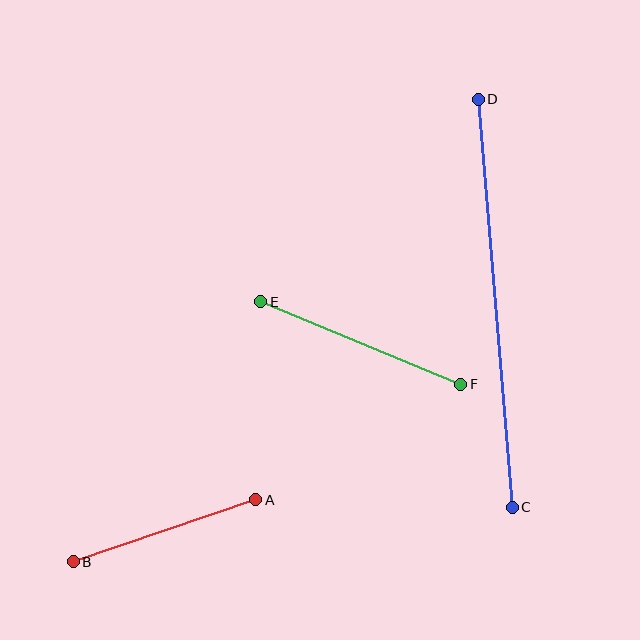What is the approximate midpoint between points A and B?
The midpoint is at approximately (165, 531) pixels.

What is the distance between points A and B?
The distance is approximately 193 pixels.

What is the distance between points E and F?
The distance is approximately 216 pixels.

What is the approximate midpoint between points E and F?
The midpoint is at approximately (361, 343) pixels.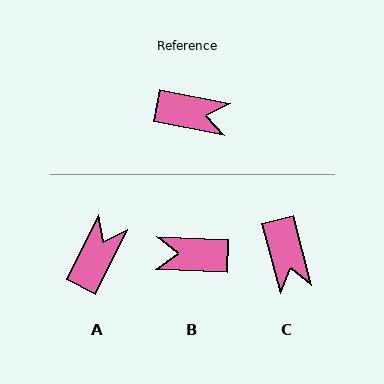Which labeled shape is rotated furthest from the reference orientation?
B, about 172 degrees away.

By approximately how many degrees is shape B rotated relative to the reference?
Approximately 172 degrees clockwise.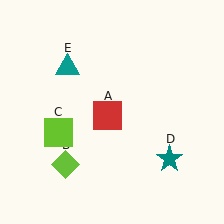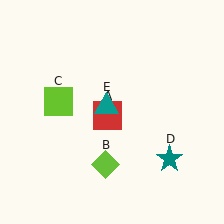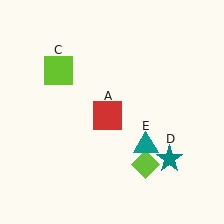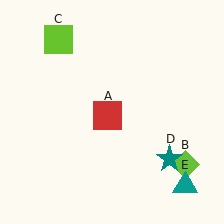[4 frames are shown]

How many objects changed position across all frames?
3 objects changed position: lime diamond (object B), lime square (object C), teal triangle (object E).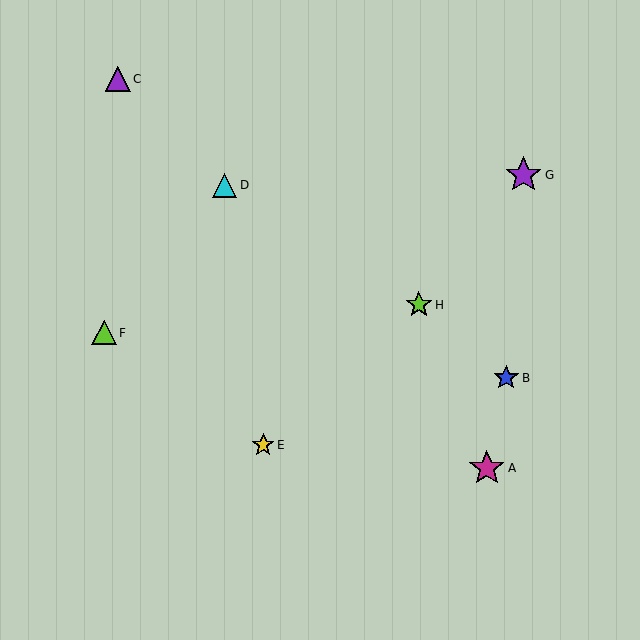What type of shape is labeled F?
Shape F is a lime triangle.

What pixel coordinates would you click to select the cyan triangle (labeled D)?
Click at (225, 185) to select the cyan triangle D.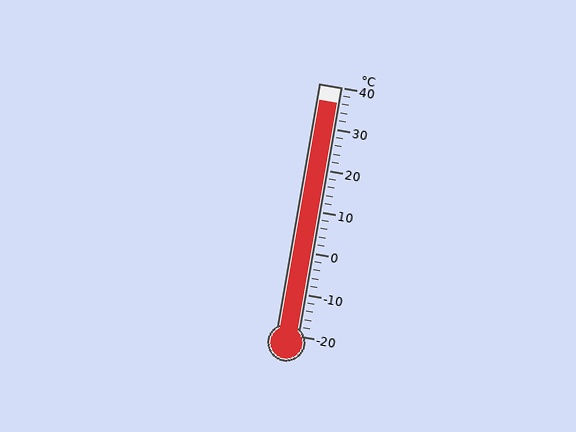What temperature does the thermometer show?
The thermometer shows approximately 36°C.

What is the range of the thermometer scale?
The thermometer scale ranges from -20°C to 40°C.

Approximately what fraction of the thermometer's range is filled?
The thermometer is filled to approximately 95% of its range.